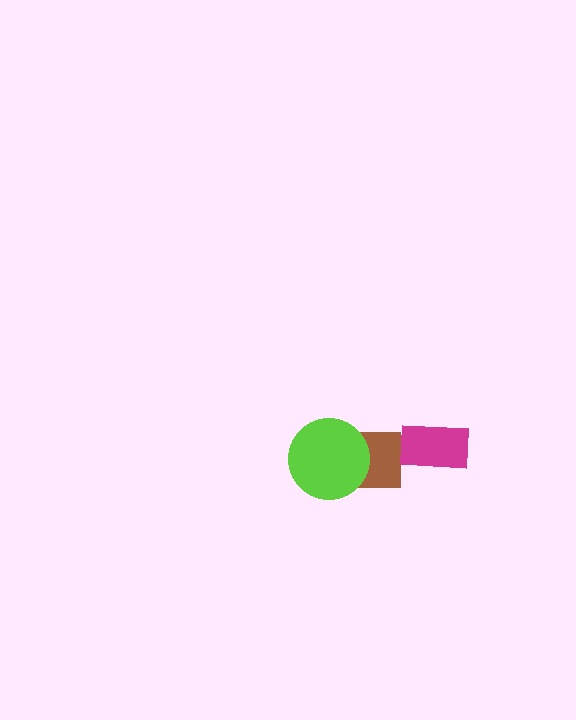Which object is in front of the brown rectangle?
The lime circle is in front of the brown rectangle.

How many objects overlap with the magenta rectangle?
0 objects overlap with the magenta rectangle.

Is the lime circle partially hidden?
No, no other shape covers it.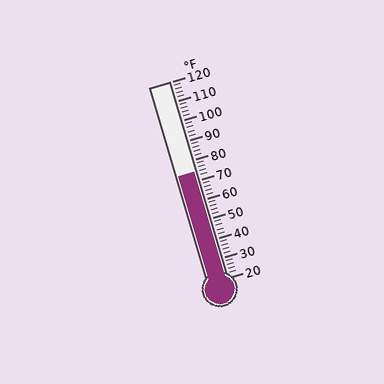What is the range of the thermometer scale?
The thermometer scale ranges from 20°F to 120°F.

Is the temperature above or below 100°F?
The temperature is below 100°F.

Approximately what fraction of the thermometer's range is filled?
The thermometer is filled to approximately 55% of its range.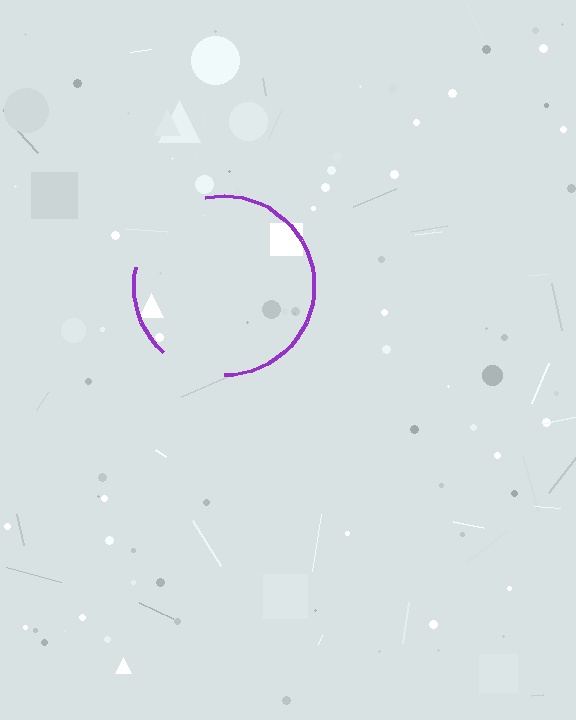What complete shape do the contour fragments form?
The contour fragments form a circle.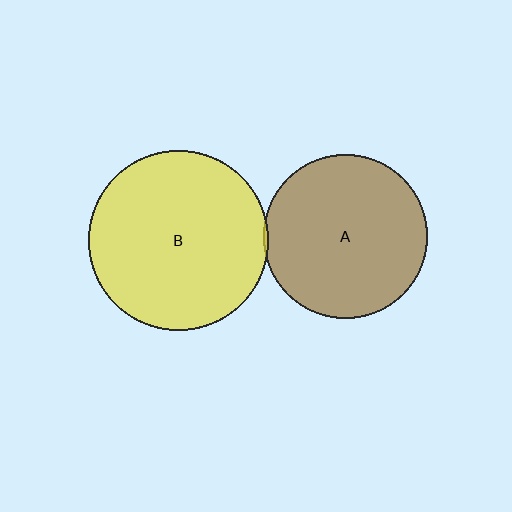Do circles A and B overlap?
Yes.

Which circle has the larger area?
Circle B (yellow).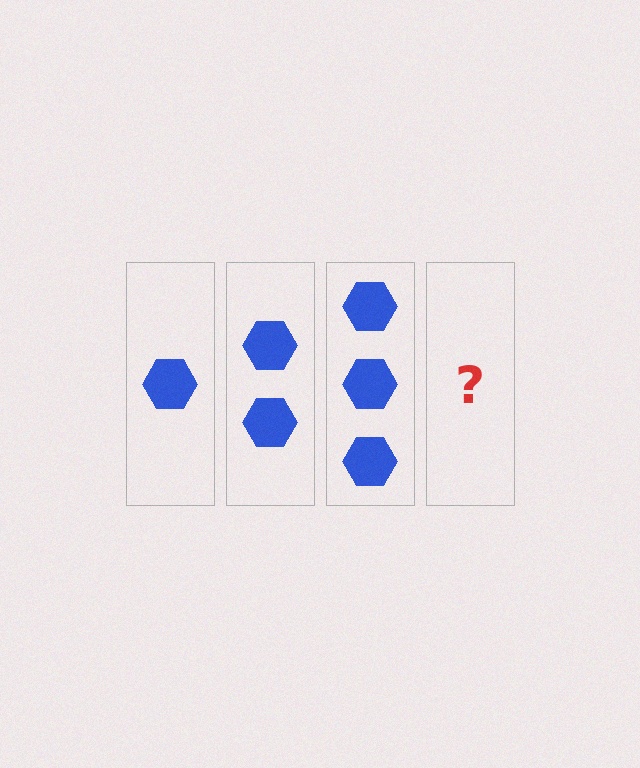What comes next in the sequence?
The next element should be 4 hexagons.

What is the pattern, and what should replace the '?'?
The pattern is that each step adds one more hexagon. The '?' should be 4 hexagons.